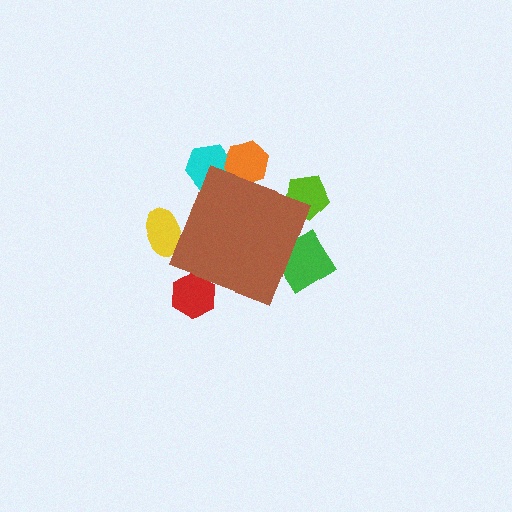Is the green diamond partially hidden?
Yes, the green diamond is partially hidden behind the brown diamond.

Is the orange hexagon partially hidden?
Yes, the orange hexagon is partially hidden behind the brown diamond.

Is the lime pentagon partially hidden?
Yes, the lime pentagon is partially hidden behind the brown diamond.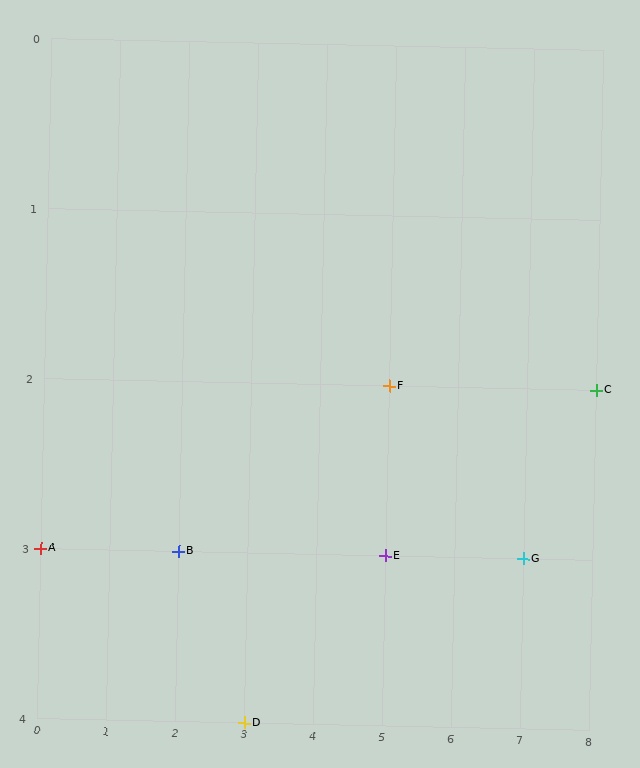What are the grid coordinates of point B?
Point B is at grid coordinates (2, 3).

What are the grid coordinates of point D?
Point D is at grid coordinates (3, 4).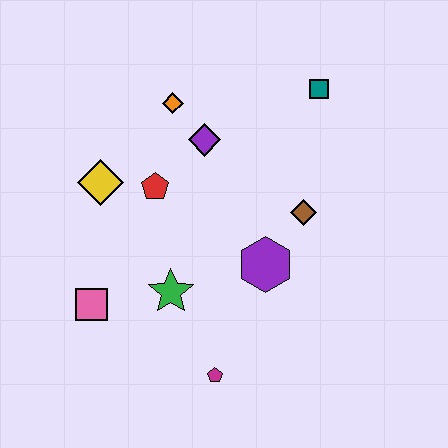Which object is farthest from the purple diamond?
The magenta pentagon is farthest from the purple diamond.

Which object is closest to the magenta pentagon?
The green star is closest to the magenta pentagon.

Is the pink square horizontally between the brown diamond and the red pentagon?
No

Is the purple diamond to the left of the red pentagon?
No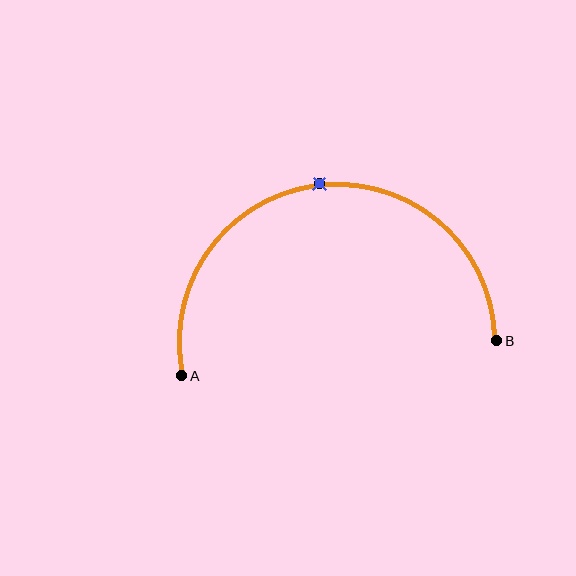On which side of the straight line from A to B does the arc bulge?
The arc bulges above the straight line connecting A and B.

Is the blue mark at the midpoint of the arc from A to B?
Yes. The blue mark lies on the arc at equal arc-length from both A and B — it is the arc midpoint.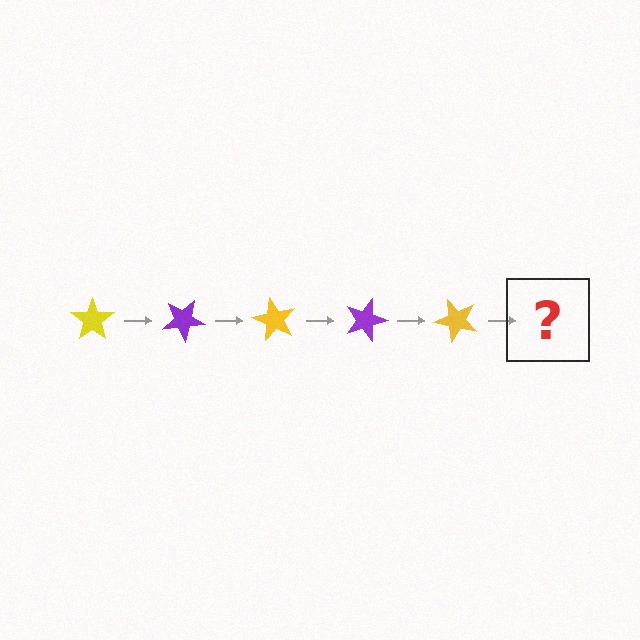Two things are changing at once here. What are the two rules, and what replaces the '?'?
The two rules are that it rotates 30 degrees each step and the color cycles through yellow and purple. The '?' should be a purple star, rotated 150 degrees from the start.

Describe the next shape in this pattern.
It should be a purple star, rotated 150 degrees from the start.